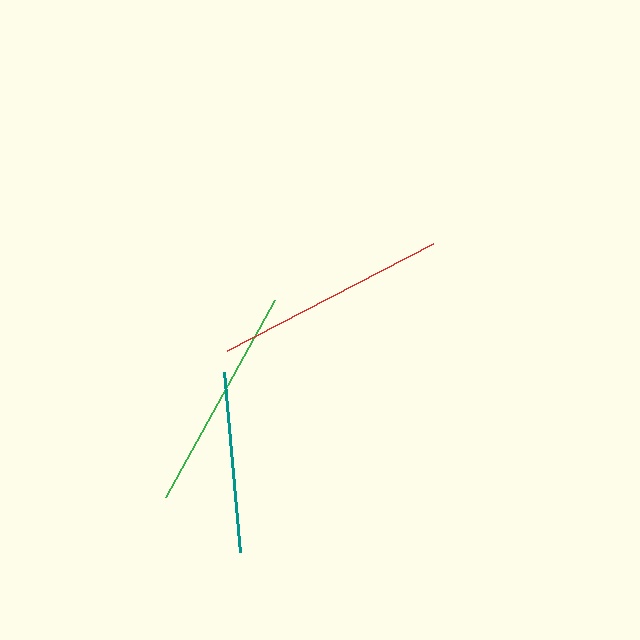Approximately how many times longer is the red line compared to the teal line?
The red line is approximately 1.3 times the length of the teal line.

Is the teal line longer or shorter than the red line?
The red line is longer than the teal line.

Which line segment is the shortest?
The teal line is the shortest at approximately 180 pixels.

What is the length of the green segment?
The green segment is approximately 225 pixels long.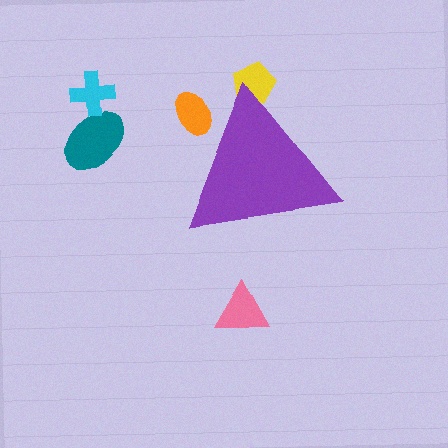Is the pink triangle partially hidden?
No, the pink triangle is fully visible.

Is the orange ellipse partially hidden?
Yes, the orange ellipse is partially hidden behind the purple triangle.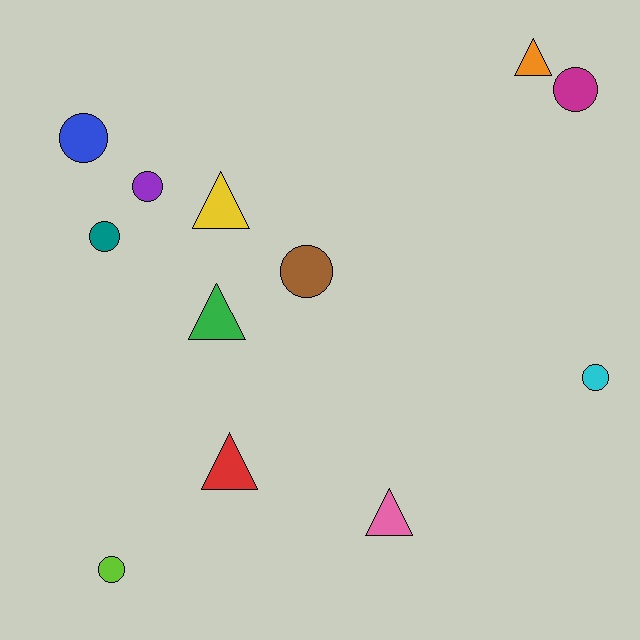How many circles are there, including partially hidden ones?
There are 7 circles.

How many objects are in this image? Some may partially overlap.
There are 12 objects.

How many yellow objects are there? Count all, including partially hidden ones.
There is 1 yellow object.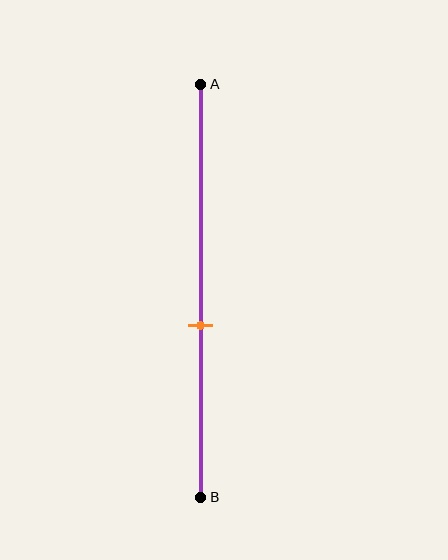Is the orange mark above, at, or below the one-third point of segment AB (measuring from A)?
The orange mark is below the one-third point of segment AB.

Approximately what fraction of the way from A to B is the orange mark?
The orange mark is approximately 60% of the way from A to B.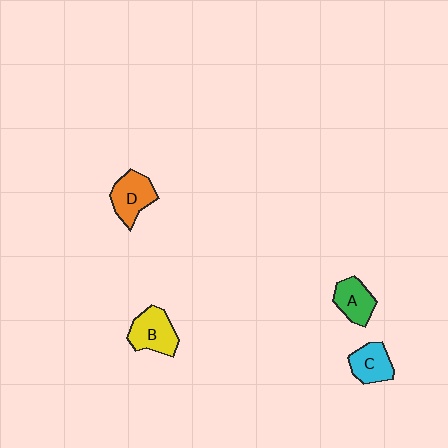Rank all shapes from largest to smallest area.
From largest to smallest: B (yellow), D (orange), A (green), C (cyan).